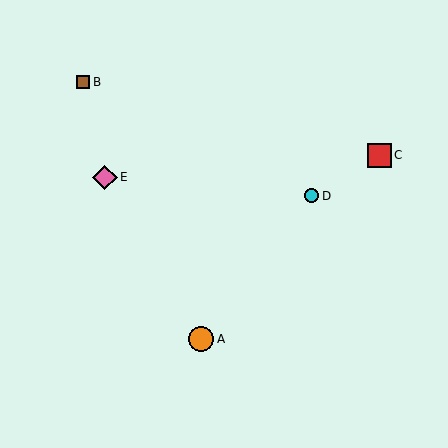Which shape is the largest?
The orange circle (labeled A) is the largest.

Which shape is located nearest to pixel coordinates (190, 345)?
The orange circle (labeled A) at (201, 339) is nearest to that location.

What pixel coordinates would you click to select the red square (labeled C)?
Click at (380, 155) to select the red square C.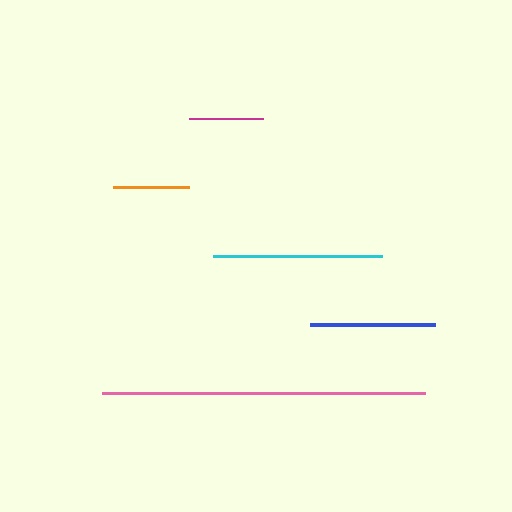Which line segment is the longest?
The pink line is the longest at approximately 323 pixels.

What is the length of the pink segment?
The pink segment is approximately 323 pixels long.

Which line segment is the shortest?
The magenta line is the shortest at approximately 74 pixels.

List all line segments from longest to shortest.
From longest to shortest: pink, cyan, blue, orange, magenta.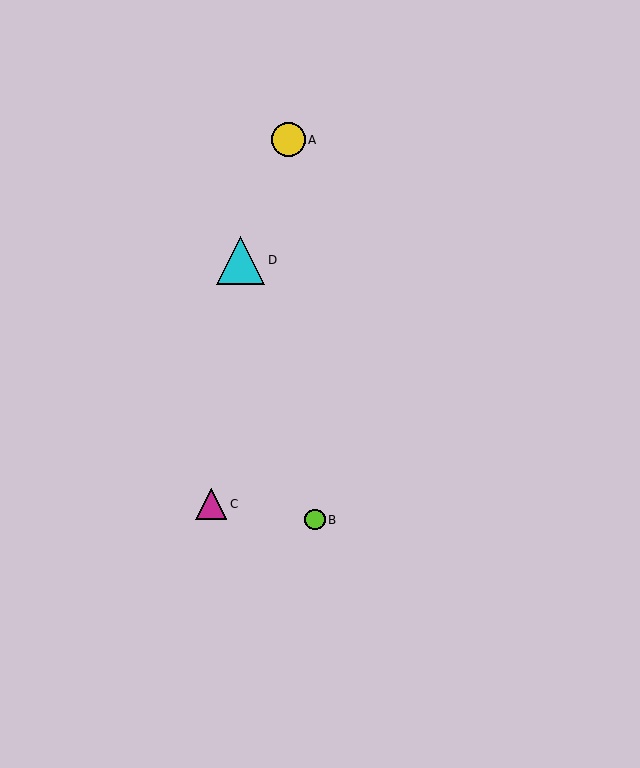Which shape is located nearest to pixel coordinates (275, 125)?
The yellow circle (labeled A) at (288, 140) is nearest to that location.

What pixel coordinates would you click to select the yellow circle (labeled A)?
Click at (288, 140) to select the yellow circle A.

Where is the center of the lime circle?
The center of the lime circle is at (315, 520).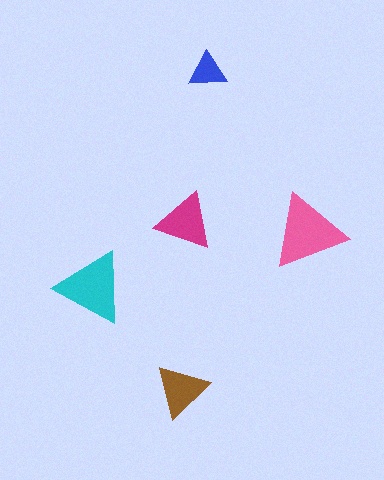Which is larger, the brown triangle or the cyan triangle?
The cyan one.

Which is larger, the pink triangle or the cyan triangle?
The pink one.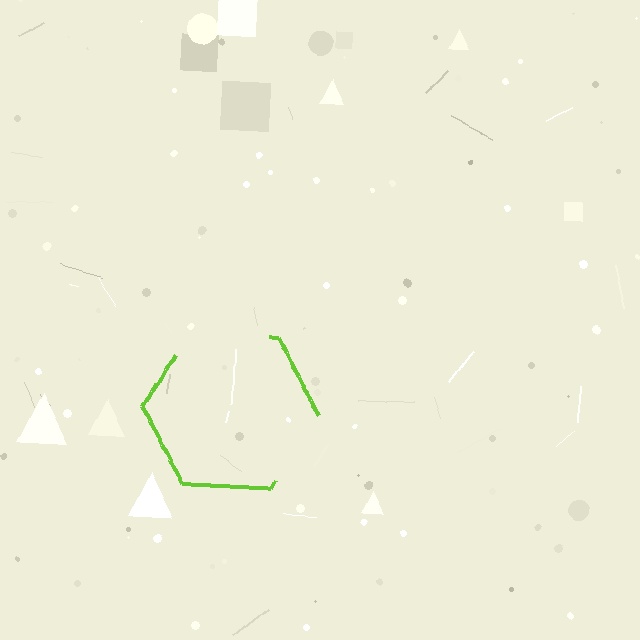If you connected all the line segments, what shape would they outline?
They would outline a hexagon.